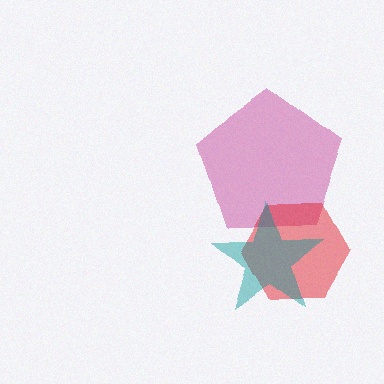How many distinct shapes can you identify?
There are 3 distinct shapes: a magenta pentagon, a red hexagon, a teal star.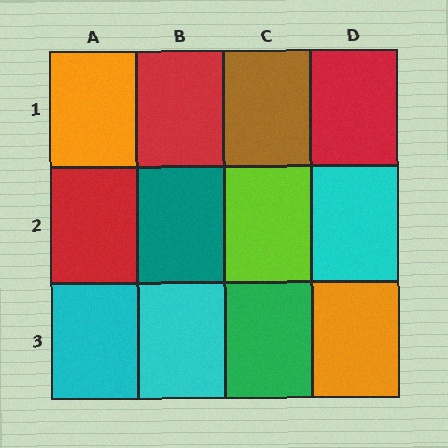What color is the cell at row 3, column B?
Cyan.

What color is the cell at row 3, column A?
Cyan.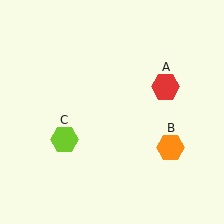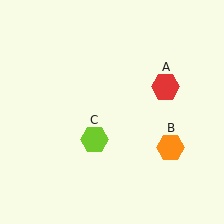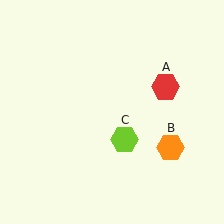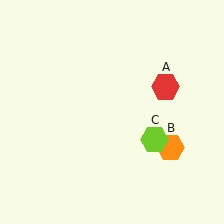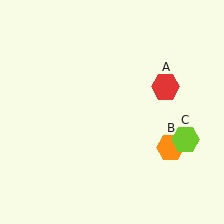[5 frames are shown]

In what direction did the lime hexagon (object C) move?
The lime hexagon (object C) moved right.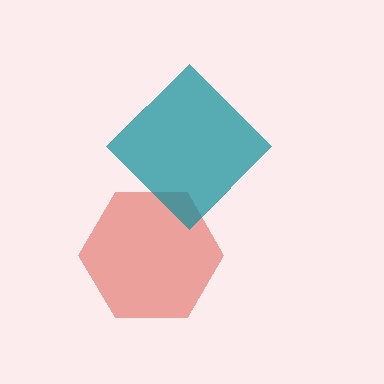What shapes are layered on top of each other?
The layered shapes are: a red hexagon, a teal diamond.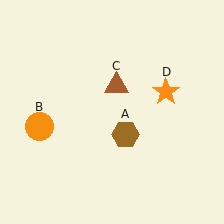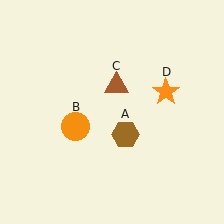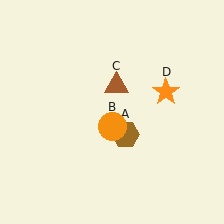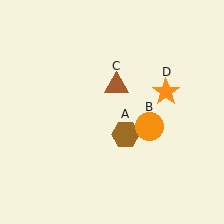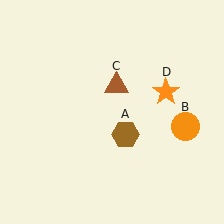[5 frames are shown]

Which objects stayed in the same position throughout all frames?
Brown hexagon (object A) and brown triangle (object C) and orange star (object D) remained stationary.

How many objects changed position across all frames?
1 object changed position: orange circle (object B).